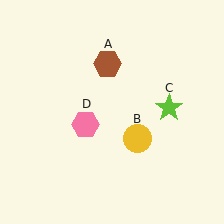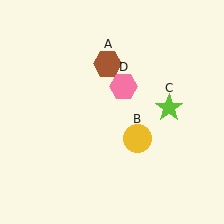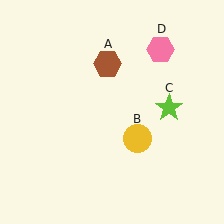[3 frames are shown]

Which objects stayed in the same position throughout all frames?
Brown hexagon (object A) and yellow circle (object B) and lime star (object C) remained stationary.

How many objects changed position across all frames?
1 object changed position: pink hexagon (object D).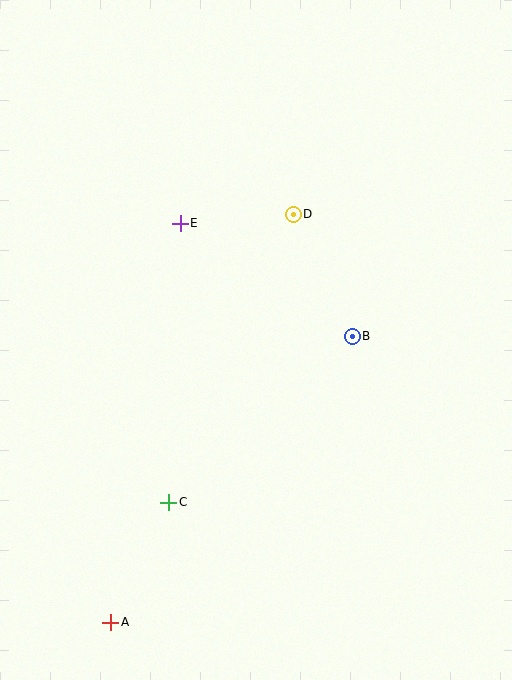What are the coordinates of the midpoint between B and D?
The midpoint between B and D is at (323, 275).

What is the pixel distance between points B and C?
The distance between B and C is 247 pixels.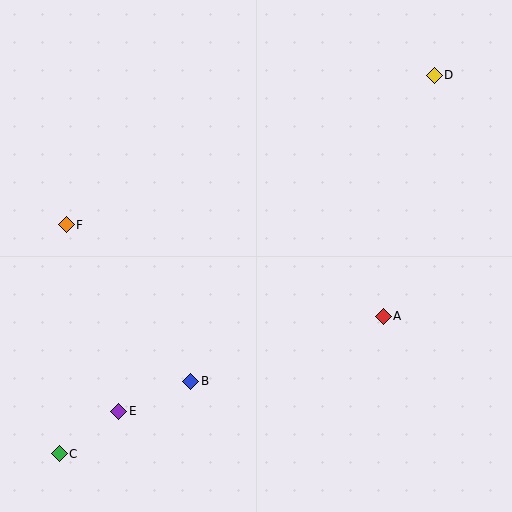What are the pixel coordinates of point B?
Point B is at (190, 381).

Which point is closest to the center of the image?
Point A at (383, 316) is closest to the center.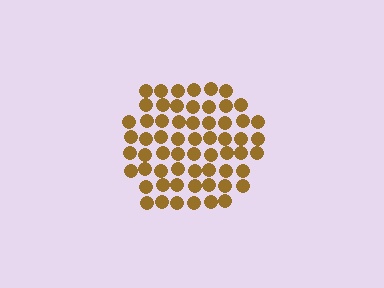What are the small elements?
The small elements are circles.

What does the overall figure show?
The overall figure shows a hexagon.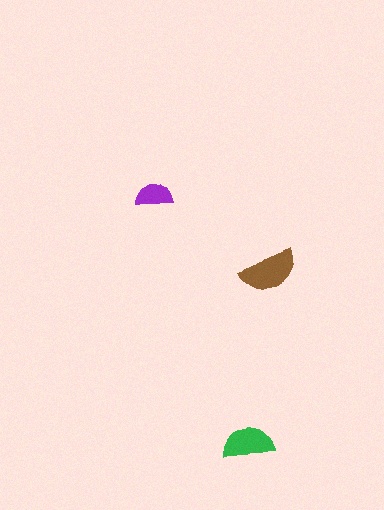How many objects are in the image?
There are 3 objects in the image.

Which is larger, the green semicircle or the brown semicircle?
The brown one.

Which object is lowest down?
The green semicircle is bottommost.